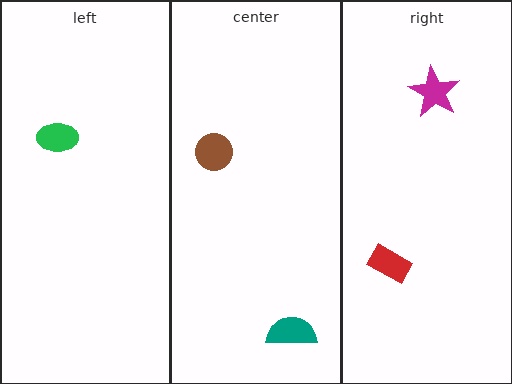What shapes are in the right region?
The magenta star, the red rectangle.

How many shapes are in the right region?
2.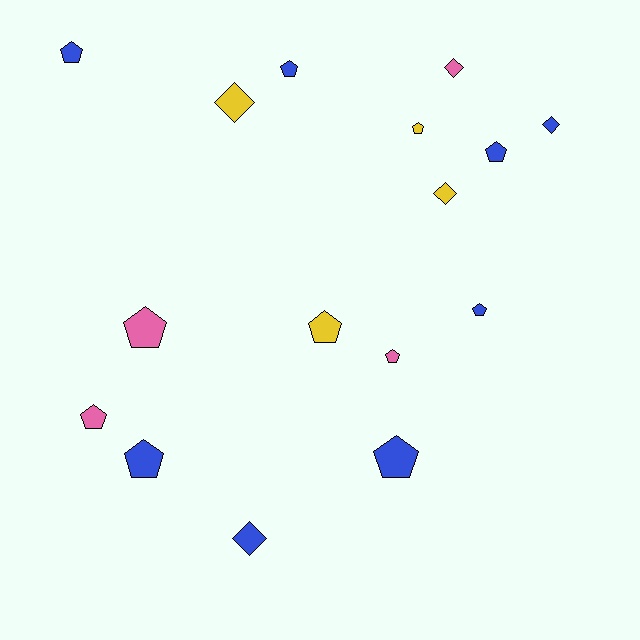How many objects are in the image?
There are 16 objects.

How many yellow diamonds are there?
There are 2 yellow diamonds.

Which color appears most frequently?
Blue, with 8 objects.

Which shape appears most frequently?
Pentagon, with 11 objects.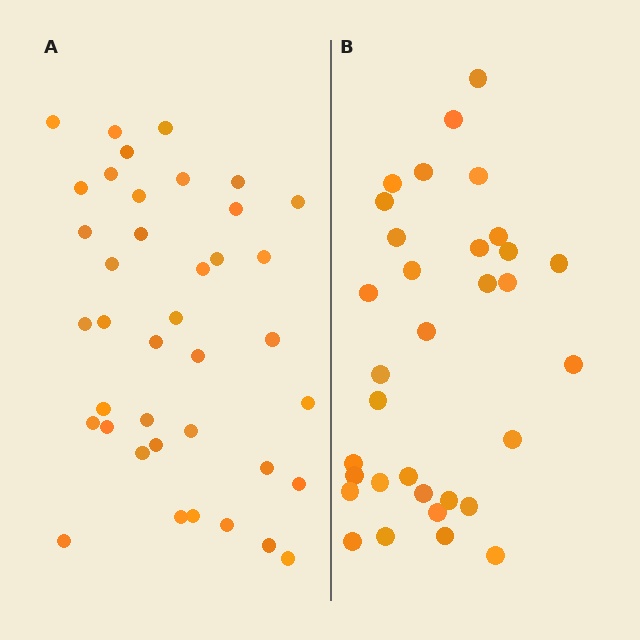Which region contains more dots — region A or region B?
Region A (the left region) has more dots.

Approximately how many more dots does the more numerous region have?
Region A has about 6 more dots than region B.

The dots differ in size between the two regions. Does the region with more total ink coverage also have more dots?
No. Region B has more total ink coverage because its dots are larger, but region A actually contains more individual dots. Total area can be misleading — the number of items is what matters here.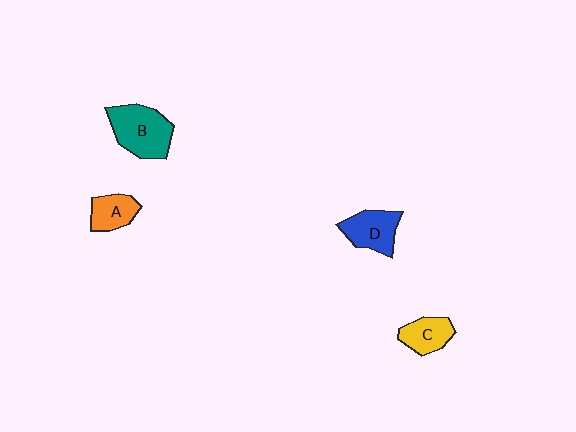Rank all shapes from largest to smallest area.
From largest to smallest: B (teal), D (blue), C (yellow), A (orange).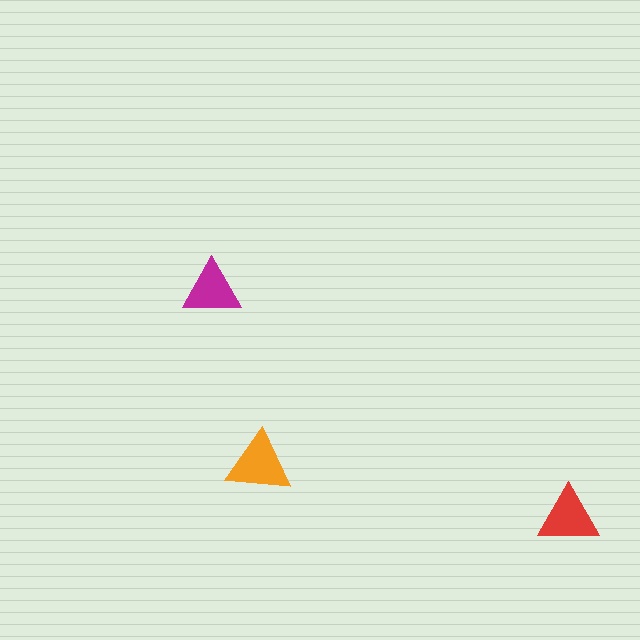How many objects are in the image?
There are 3 objects in the image.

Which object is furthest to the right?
The red triangle is rightmost.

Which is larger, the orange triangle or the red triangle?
The orange one.